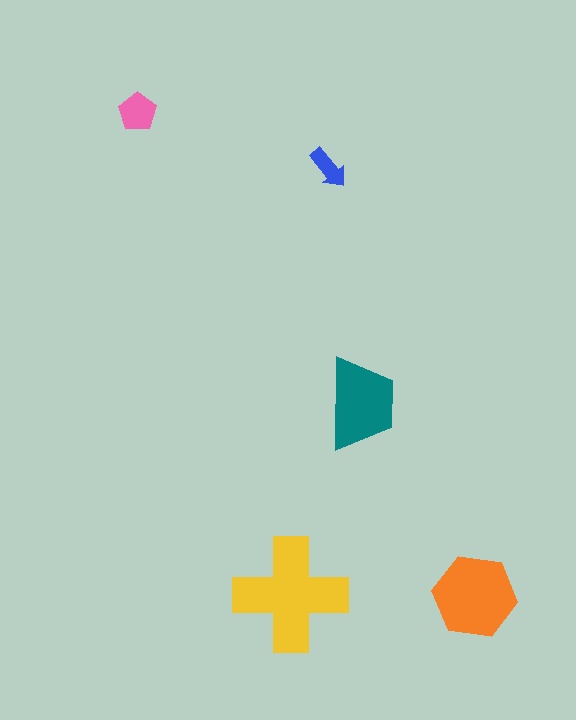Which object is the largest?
The yellow cross.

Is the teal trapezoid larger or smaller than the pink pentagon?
Larger.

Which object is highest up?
The pink pentagon is topmost.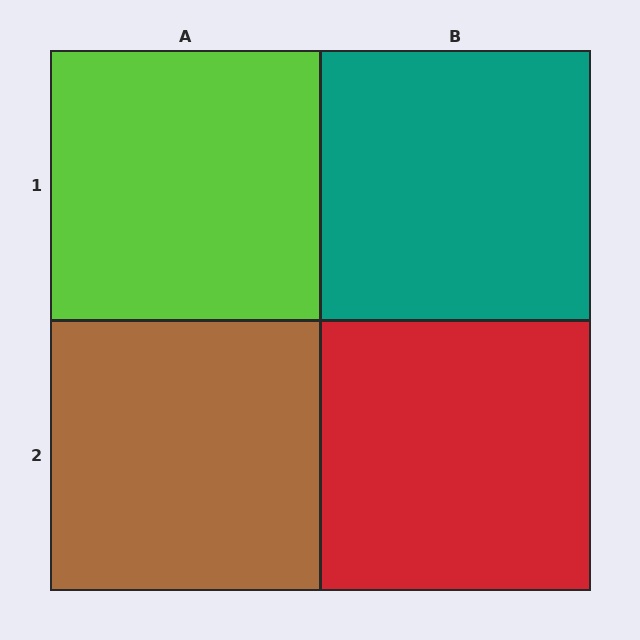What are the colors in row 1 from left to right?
Lime, teal.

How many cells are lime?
1 cell is lime.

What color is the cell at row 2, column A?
Brown.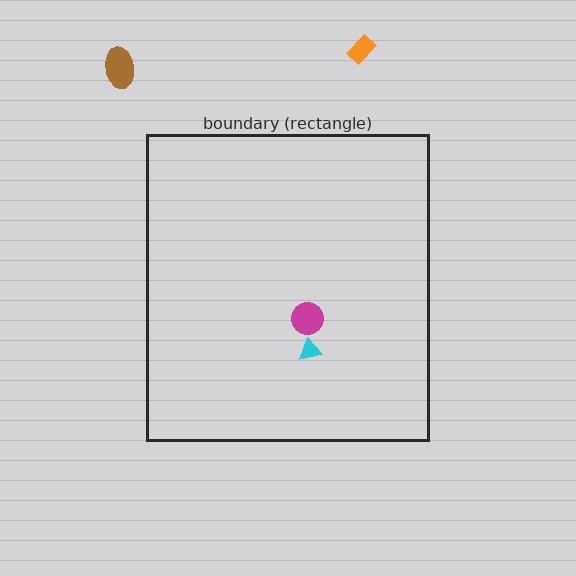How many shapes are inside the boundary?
2 inside, 2 outside.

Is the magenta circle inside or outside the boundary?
Inside.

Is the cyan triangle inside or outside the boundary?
Inside.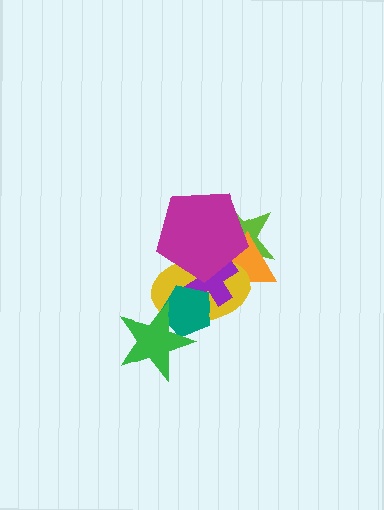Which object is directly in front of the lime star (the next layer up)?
The orange triangle is directly in front of the lime star.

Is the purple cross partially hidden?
Yes, it is partially covered by another shape.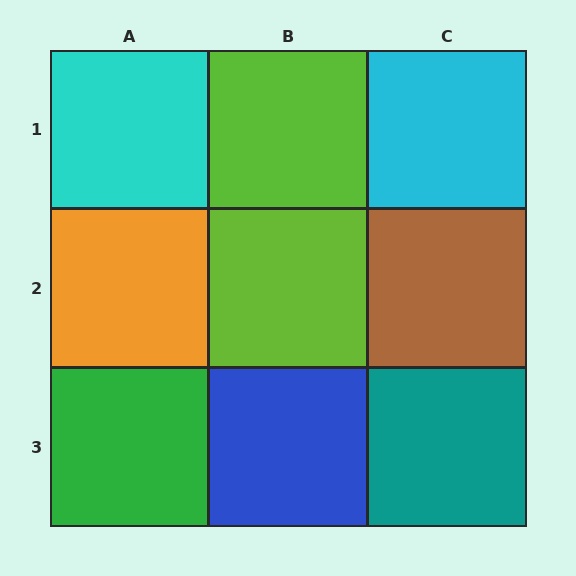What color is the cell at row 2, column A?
Orange.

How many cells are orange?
1 cell is orange.